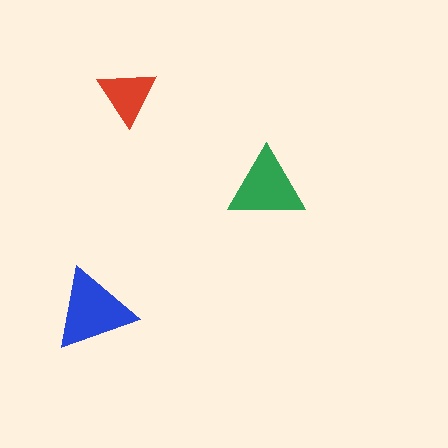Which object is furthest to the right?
The green triangle is rightmost.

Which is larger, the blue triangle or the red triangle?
The blue one.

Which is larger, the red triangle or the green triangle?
The green one.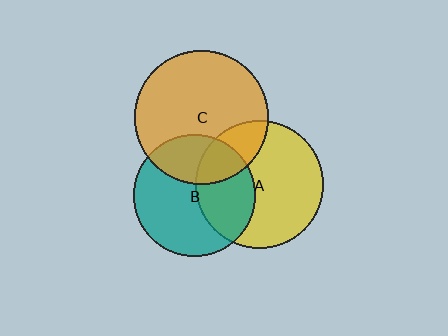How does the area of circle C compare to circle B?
Approximately 1.2 times.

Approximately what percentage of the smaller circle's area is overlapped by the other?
Approximately 30%.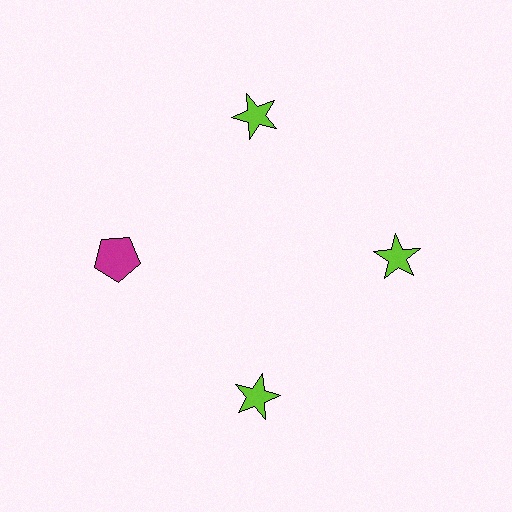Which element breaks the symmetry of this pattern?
The magenta pentagon at roughly the 9 o'clock position breaks the symmetry. All other shapes are lime stars.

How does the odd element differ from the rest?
It differs in both color (magenta instead of lime) and shape (pentagon instead of star).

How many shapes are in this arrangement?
There are 4 shapes arranged in a ring pattern.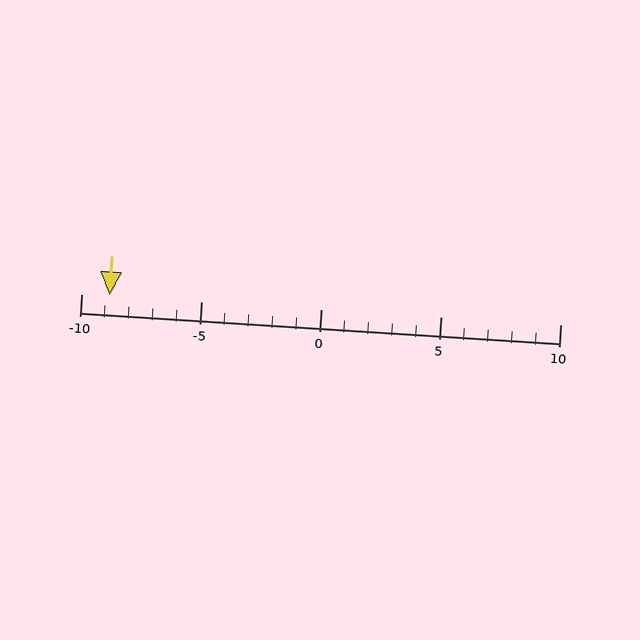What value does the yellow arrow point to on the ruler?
The yellow arrow points to approximately -9.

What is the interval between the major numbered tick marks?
The major tick marks are spaced 5 units apart.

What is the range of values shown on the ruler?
The ruler shows values from -10 to 10.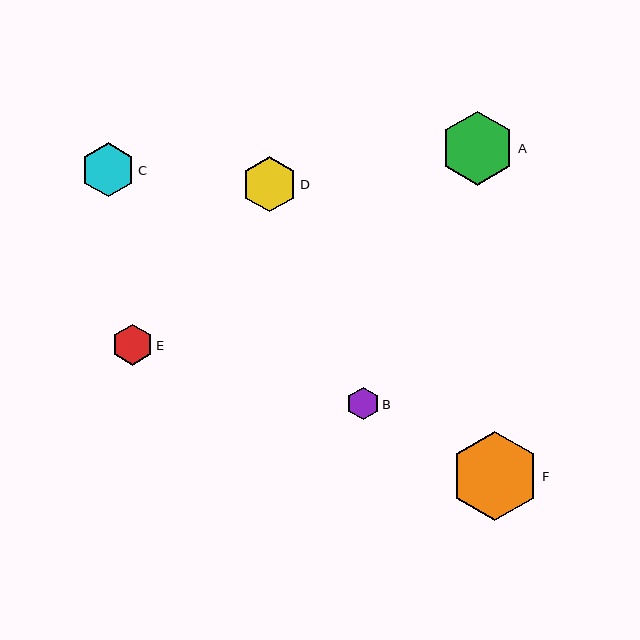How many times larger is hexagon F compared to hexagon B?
Hexagon F is approximately 2.7 times the size of hexagon B.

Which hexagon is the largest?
Hexagon F is the largest with a size of approximately 89 pixels.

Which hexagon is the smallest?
Hexagon B is the smallest with a size of approximately 33 pixels.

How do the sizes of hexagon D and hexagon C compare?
Hexagon D and hexagon C are approximately the same size.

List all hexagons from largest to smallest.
From largest to smallest: F, A, D, C, E, B.